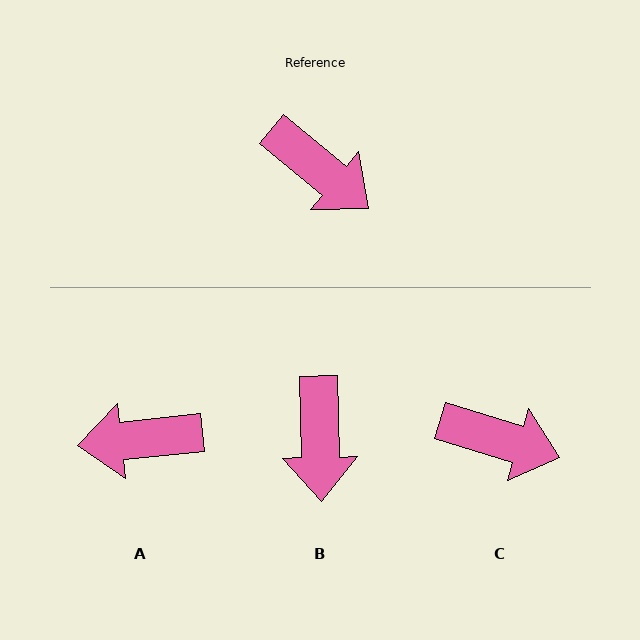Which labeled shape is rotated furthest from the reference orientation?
A, about 135 degrees away.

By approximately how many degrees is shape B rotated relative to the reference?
Approximately 49 degrees clockwise.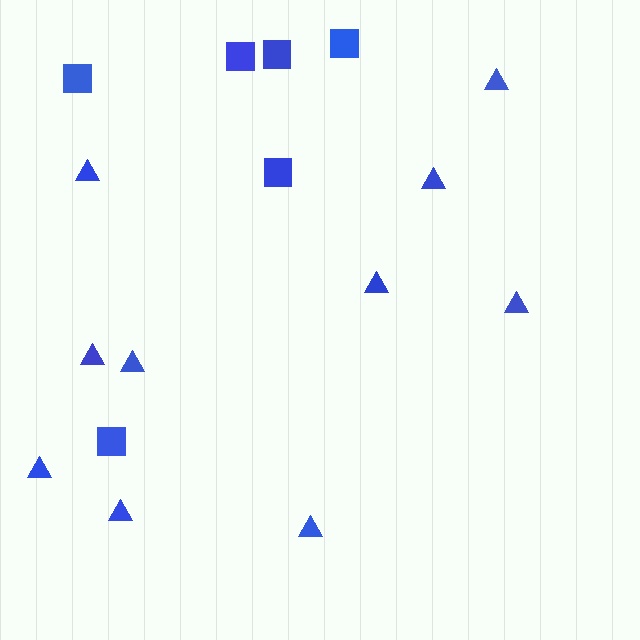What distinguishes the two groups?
There are 2 groups: one group of squares (6) and one group of triangles (10).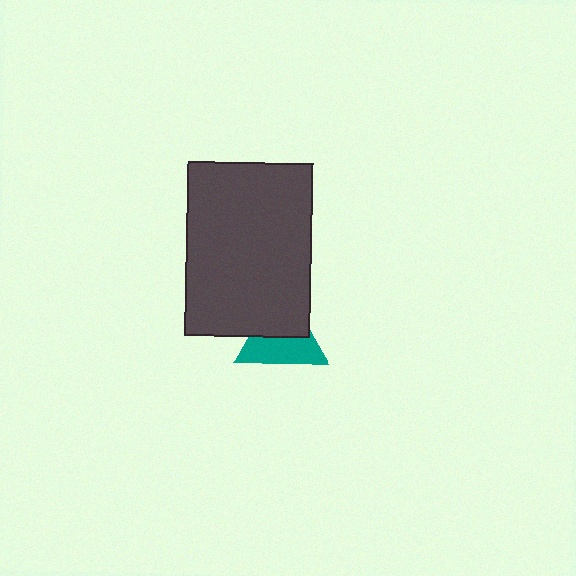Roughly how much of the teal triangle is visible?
About half of it is visible (roughly 53%).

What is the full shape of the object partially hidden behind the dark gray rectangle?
The partially hidden object is a teal triangle.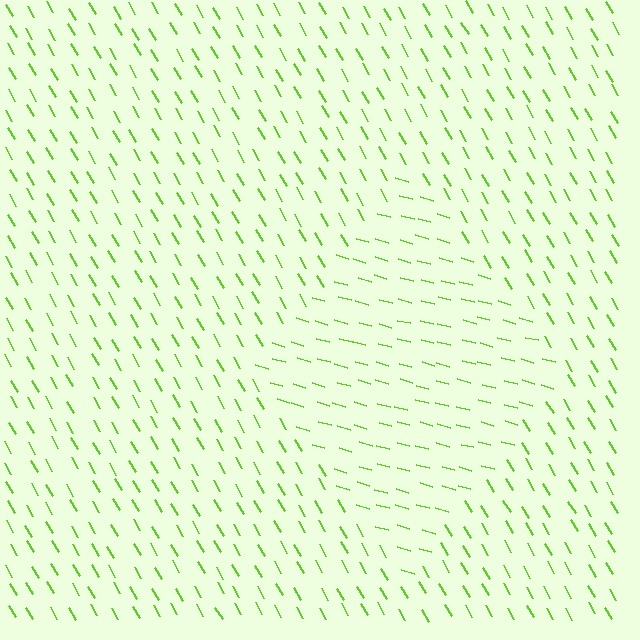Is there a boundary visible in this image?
Yes, there is a texture boundary formed by a change in line orientation.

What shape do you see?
I see a diamond.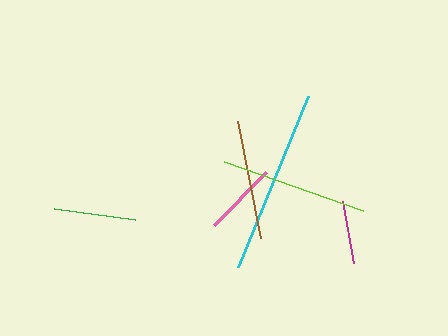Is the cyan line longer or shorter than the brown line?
The cyan line is longer than the brown line.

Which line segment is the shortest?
The magenta line is the shortest at approximately 63 pixels.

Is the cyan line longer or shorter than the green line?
The cyan line is longer than the green line.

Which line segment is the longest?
The cyan line is the longest at approximately 184 pixels.